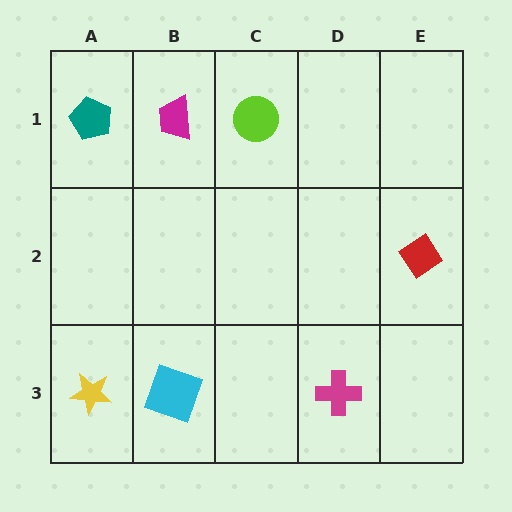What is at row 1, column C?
A lime circle.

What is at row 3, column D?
A magenta cross.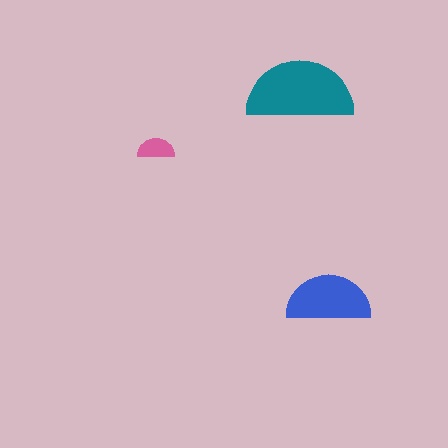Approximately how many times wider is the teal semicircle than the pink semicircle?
About 3 times wider.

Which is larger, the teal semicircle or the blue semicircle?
The teal one.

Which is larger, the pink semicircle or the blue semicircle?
The blue one.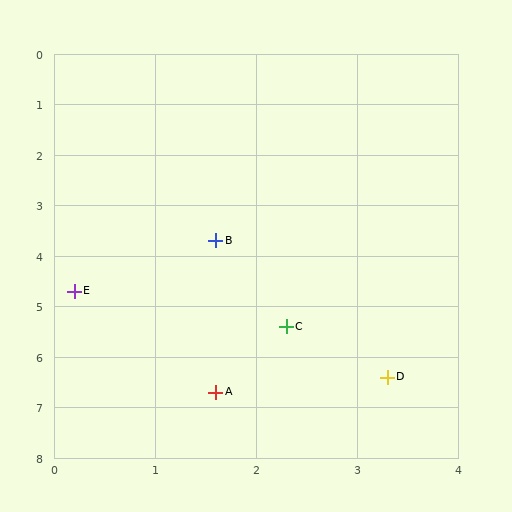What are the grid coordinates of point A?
Point A is at approximately (1.6, 6.7).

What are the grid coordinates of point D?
Point D is at approximately (3.3, 6.4).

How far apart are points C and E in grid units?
Points C and E are about 2.2 grid units apart.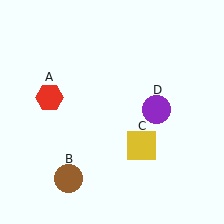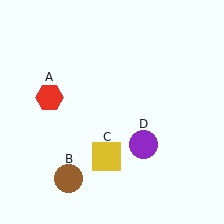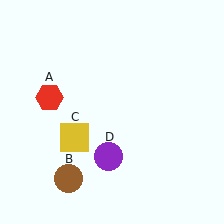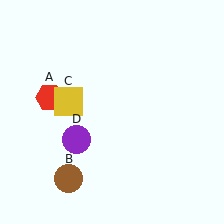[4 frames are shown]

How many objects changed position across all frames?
2 objects changed position: yellow square (object C), purple circle (object D).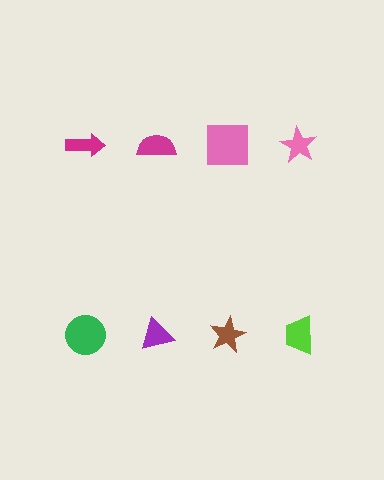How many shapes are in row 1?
4 shapes.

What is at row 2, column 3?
A brown star.